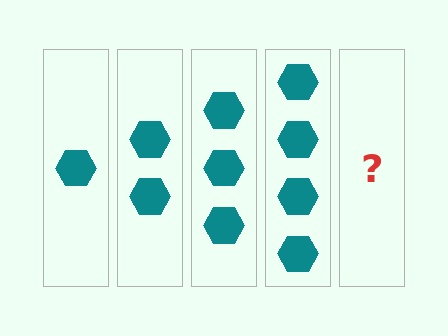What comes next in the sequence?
The next element should be 5 hexagons.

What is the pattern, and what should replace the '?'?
The pattern is that each step adds one more hexagon. The '?' should be 5 hexagons.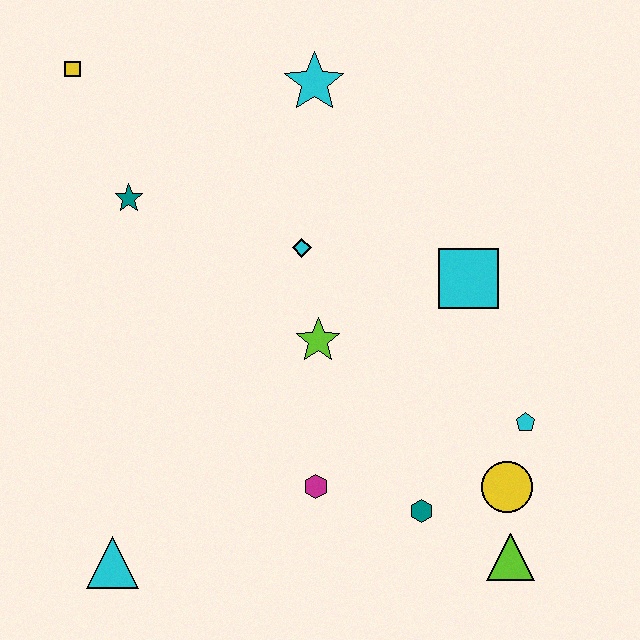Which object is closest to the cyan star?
The cyan diamond is closest to the cyan star.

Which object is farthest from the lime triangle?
The yellow square is farthest from the lime triangle.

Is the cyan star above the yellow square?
No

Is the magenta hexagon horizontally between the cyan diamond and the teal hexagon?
Yes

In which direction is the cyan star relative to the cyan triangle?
The cyan star is above the cyan triangle.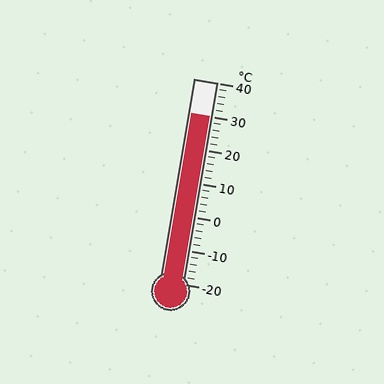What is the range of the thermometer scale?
The thermometer scale ranges from -20°C to 40°C.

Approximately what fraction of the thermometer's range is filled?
The thermometer is filled to approximately 85% of its range.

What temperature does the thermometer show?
The thermometer shows approximately 30°C.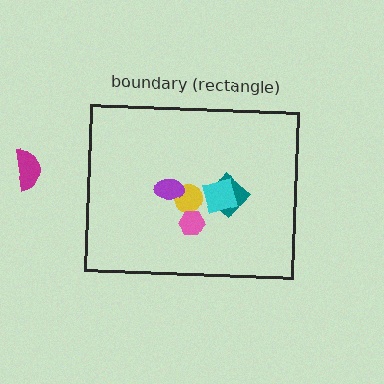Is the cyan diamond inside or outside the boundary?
Inside.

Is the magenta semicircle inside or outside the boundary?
Outside.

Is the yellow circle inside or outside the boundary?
Inside.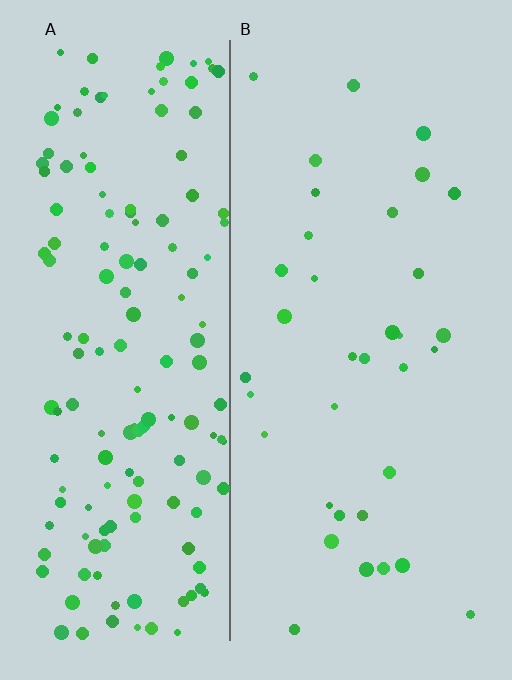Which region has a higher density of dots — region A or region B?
A (the left).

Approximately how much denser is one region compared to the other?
Approximately 4.4× — region A over region B.